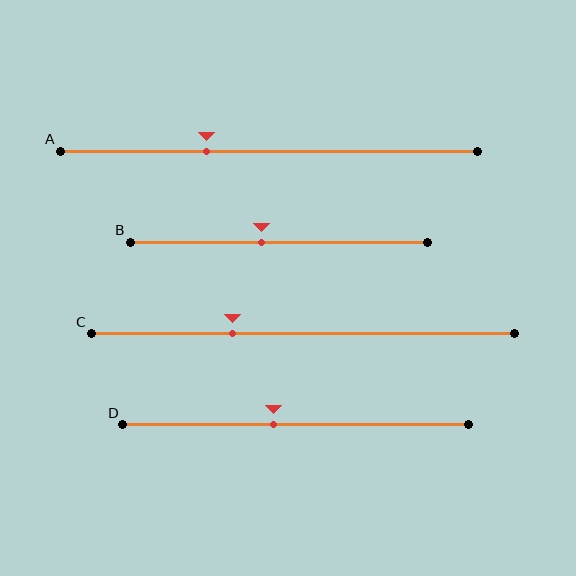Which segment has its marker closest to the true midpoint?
Segment B has its marker closest to the true midpoint.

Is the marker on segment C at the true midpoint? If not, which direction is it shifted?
No, the marker on segment C is shifted to the left by about 17% of the segment length.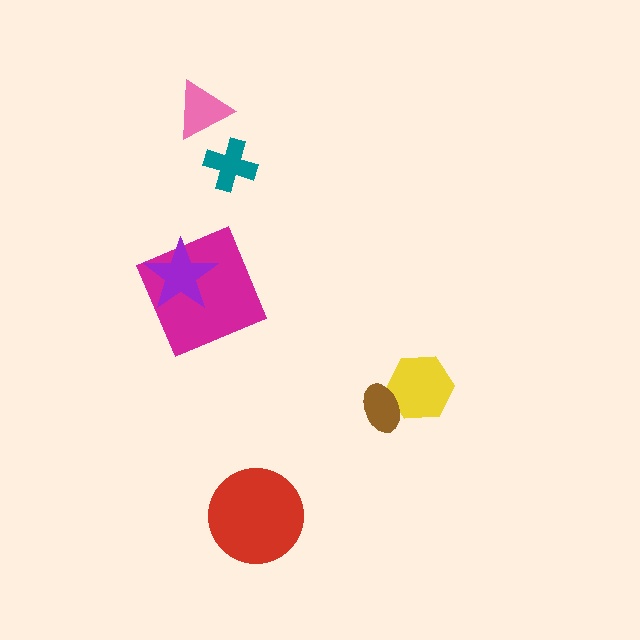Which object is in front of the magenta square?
The purple star is in front of the magenta square.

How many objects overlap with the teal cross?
0 objects overlap with the teal cross.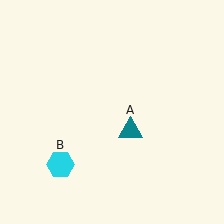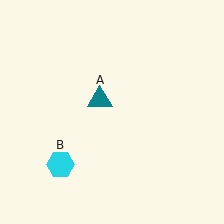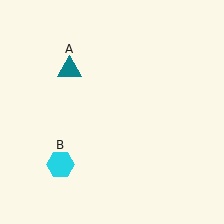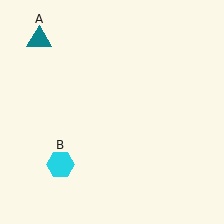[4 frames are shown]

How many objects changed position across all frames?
1 object changed position: teal triangle (object A).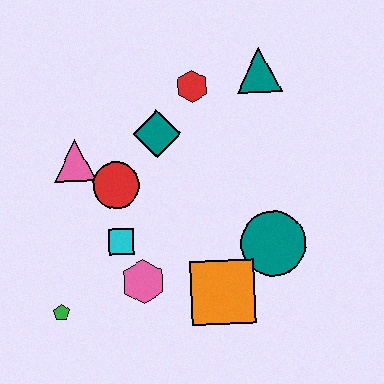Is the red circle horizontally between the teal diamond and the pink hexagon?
No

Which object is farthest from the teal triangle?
The green pentagon is farthest from the teal triangle.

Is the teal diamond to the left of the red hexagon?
Yes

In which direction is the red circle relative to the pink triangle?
The red circle is to the right of the pink triangle.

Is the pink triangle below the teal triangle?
Yes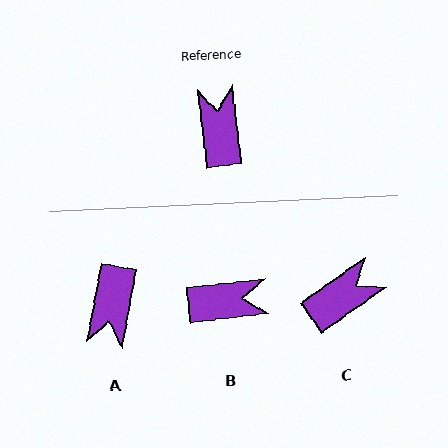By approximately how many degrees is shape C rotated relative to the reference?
Approximately 62 degrees clockwise.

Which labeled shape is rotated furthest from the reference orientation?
A, about 162 degrees away.